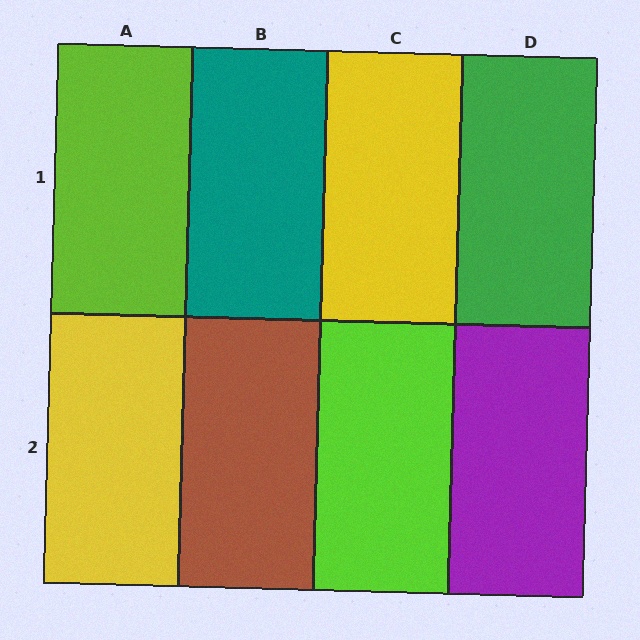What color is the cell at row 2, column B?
Brown.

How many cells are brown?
1 cell is brown.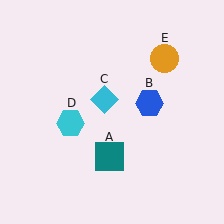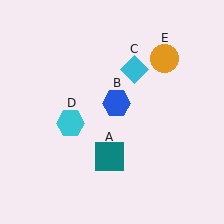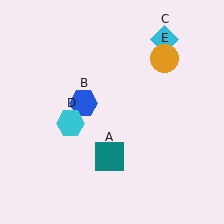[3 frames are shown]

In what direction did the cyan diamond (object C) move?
The cyan diamond (object C) moved up and to the right.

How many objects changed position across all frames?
2 objects changed position: blue hexagon (object B), cyan diamond (object C).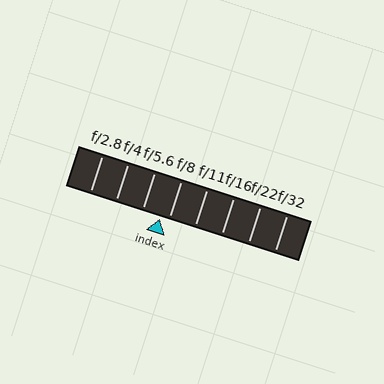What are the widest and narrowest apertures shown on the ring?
The widest aperture shown is f/2.8 and the narrowest is f/32.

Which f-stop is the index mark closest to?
The index mark is closest to f/8.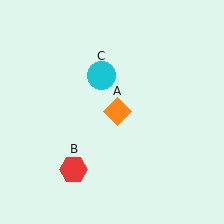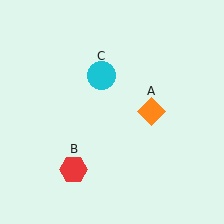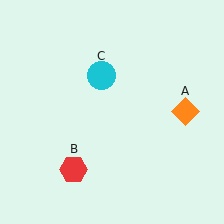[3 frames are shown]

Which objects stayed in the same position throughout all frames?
Red hexagon (object B) and cyan circle (object C) remained stationary.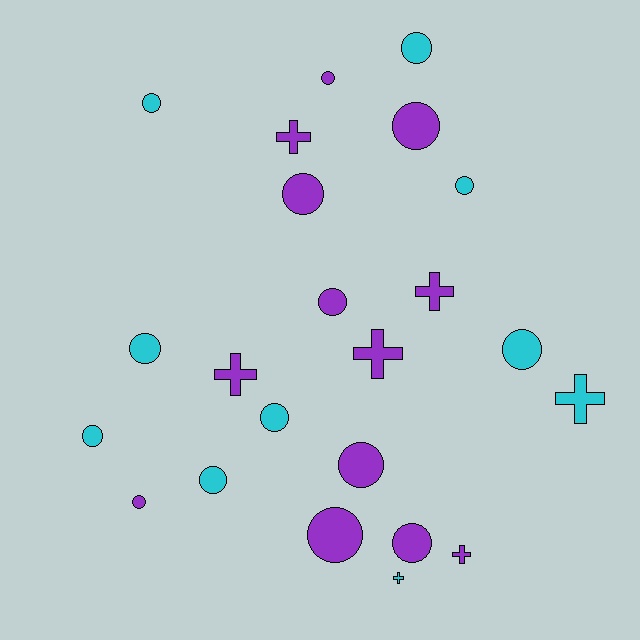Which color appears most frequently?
Purple, with 13 objects.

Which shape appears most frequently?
Circle, with 16 objects.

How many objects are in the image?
There are 23 objects.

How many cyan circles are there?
There are 8 cyan circles.